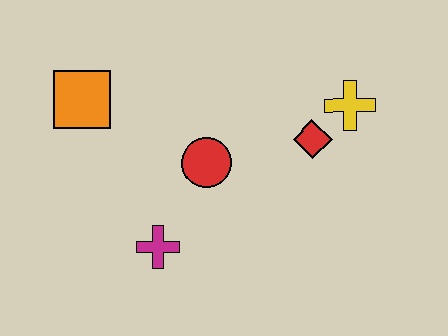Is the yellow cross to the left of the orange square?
No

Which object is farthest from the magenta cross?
The yellow cross is farthest from the magenta cross.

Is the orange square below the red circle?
No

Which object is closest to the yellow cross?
The red diamond is closest to the yellow cross.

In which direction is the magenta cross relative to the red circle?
The magenta cross is below the red circle.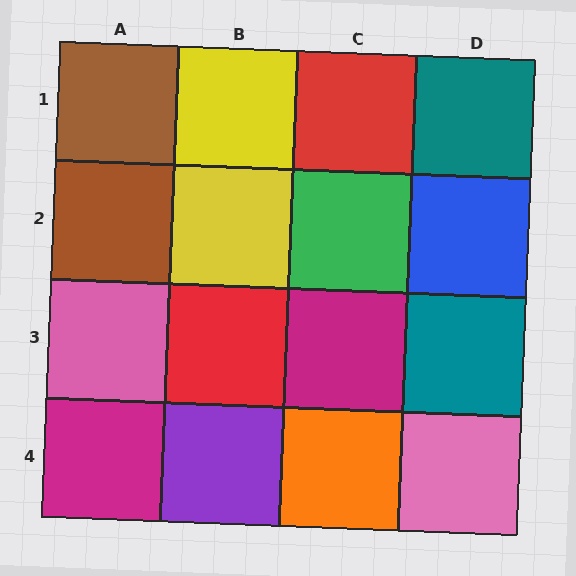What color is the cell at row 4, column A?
Magenta.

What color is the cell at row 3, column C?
Magenta.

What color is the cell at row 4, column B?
Purple.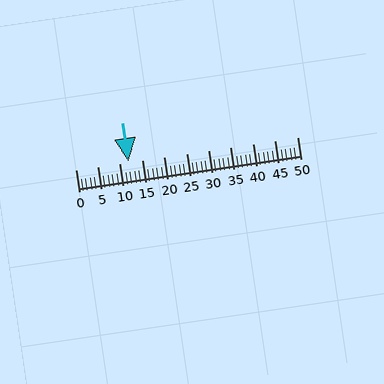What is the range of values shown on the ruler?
The ruler shows values from 0 to 50.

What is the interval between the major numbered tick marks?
The major tick marks are spaced 5 units apart.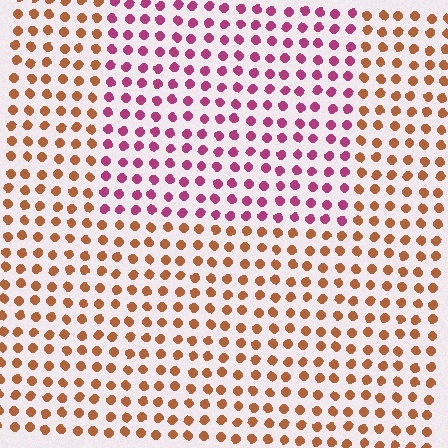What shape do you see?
I see a rectangle.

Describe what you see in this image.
The image is filled with small brown elements in a uniform arrangement. A rectangle-shaped region is visible where the elements are tinted to a slightly different hue, forming a subtle color boundary.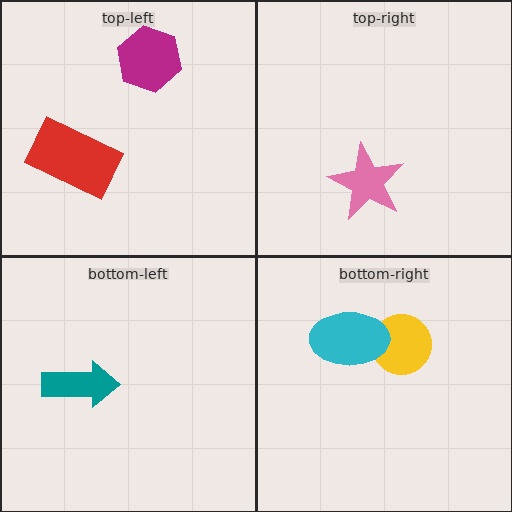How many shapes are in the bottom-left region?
1.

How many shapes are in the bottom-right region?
2.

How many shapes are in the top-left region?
2.